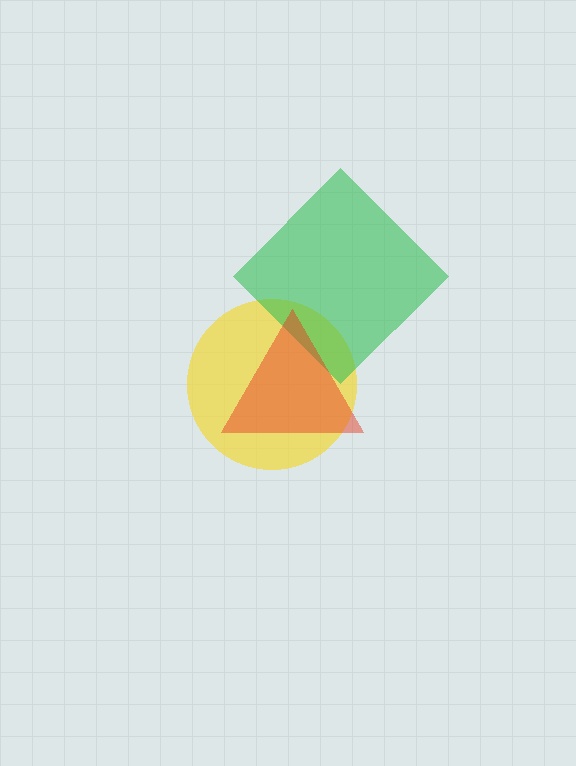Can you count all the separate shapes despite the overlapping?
Yes, there are 3 separate shapes.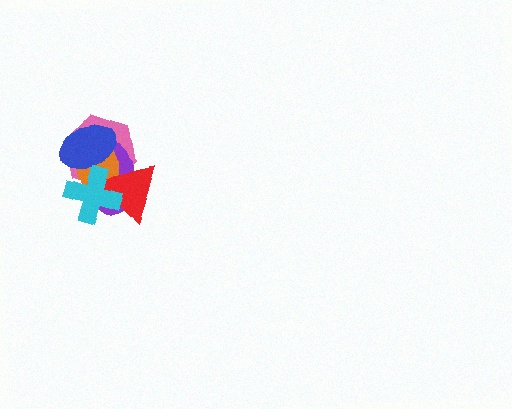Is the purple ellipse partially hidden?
Yes, it is partially covered by another shape.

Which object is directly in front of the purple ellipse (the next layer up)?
The orange ellipse is directly in front of the purple ellipse.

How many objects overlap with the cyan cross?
5 objects overlap with the cyan cross.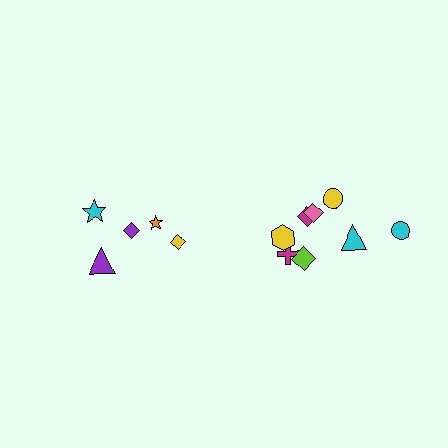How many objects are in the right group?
There are 8 objects.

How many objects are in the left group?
There are 5 objects.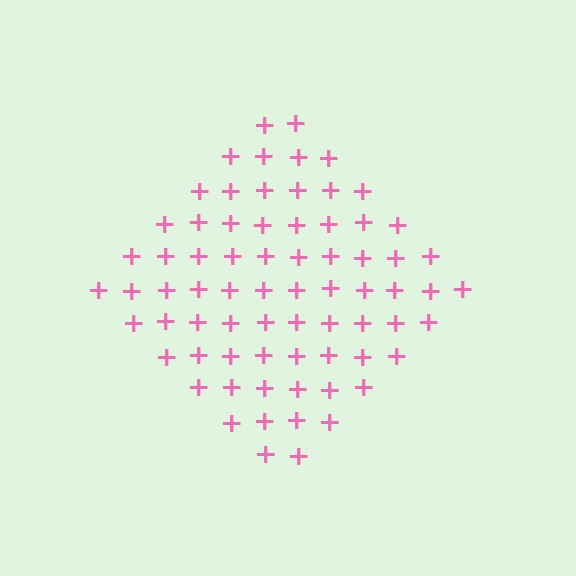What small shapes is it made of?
It is made of small plus signs.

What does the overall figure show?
The overall figure shows a diamond.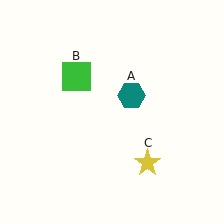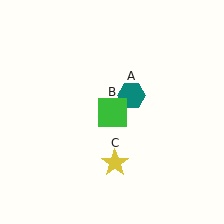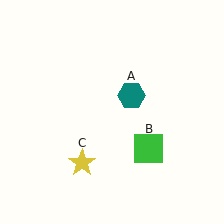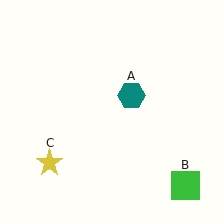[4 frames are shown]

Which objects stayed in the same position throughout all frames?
Teal hexagon (object A) remained stationary.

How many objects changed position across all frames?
2 objects changed position: green square (object B), yellow star (object C).